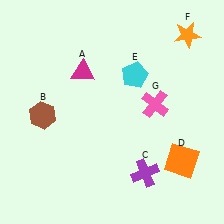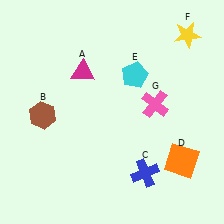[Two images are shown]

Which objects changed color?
C changed from purple to blue. F changed from orange to yellow.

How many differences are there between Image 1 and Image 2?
There are 2 differences between the two images.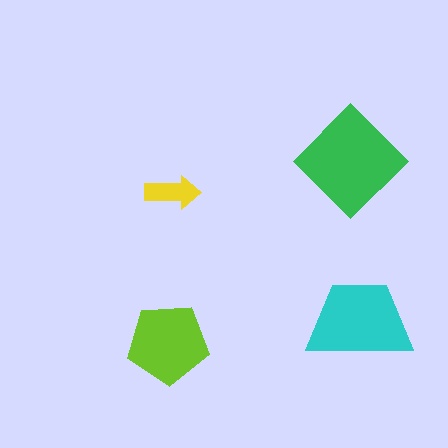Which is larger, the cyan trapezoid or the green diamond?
The green diamond.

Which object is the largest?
The green diamond.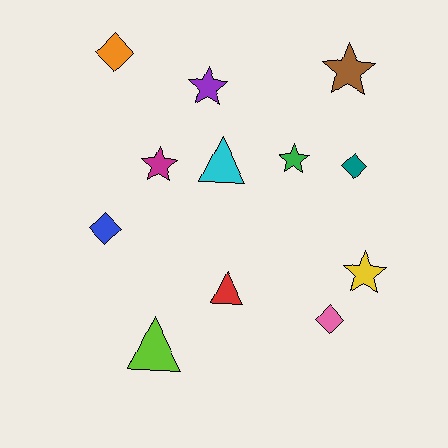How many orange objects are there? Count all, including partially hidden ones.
There is 1 orange object.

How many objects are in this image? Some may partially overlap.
There are 12 objects.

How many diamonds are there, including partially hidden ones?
There are 4 diamonds.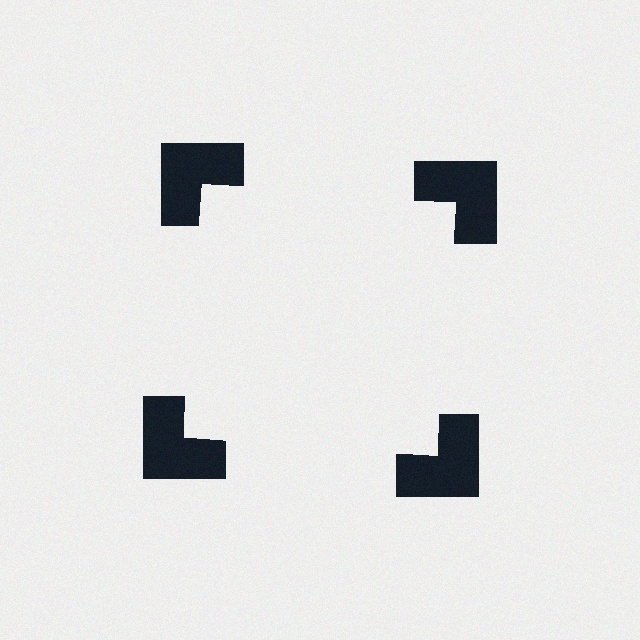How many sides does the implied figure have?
4 sides.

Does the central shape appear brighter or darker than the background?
It typically appears slightly brighter than the background, even though no actual brightness change is drawn.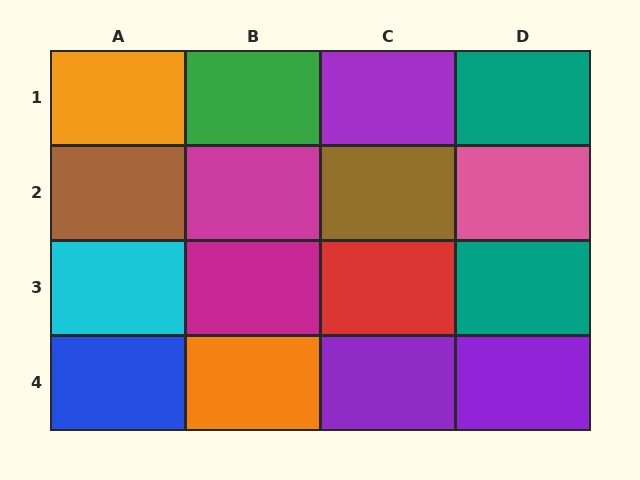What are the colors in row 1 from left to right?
Orange, green, purple, teal.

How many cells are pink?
1 cell is pink.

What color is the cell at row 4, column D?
Purple.